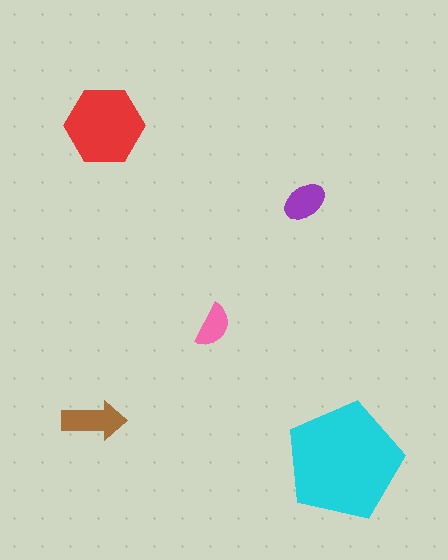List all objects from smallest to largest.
The pink semicircle, the purple ellipse, the brown arrow, the red hexagon, the cyan pentagon.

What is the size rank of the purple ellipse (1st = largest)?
4th.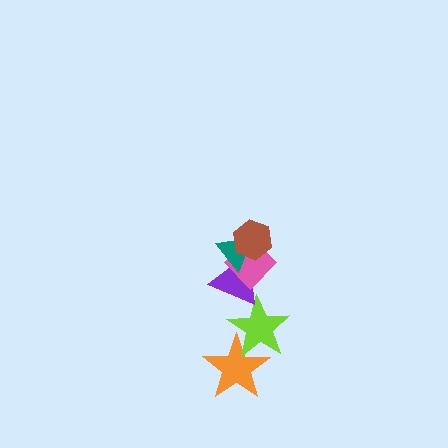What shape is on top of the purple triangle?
The pink diamond is on top of the purple triangle.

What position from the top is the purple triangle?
The purple triangle is 4th from the top.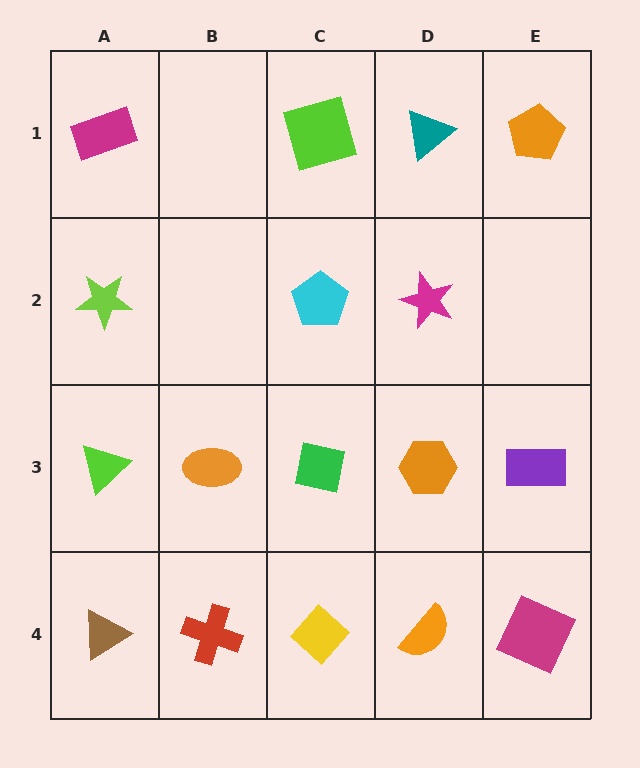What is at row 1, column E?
An orange pentagon.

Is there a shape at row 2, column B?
No, that cell is empty.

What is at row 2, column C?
A cyan pentagon.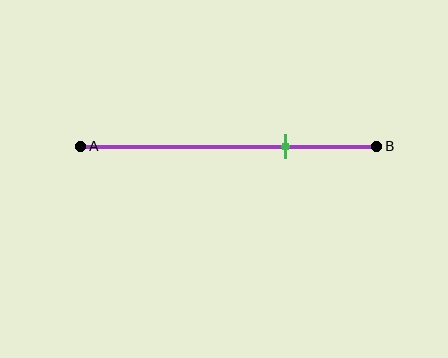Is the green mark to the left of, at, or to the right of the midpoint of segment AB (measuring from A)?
The green mark is to the right of the midpoint of segment AB.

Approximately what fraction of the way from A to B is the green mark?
The green mark is approximately 70% of the way from A to B.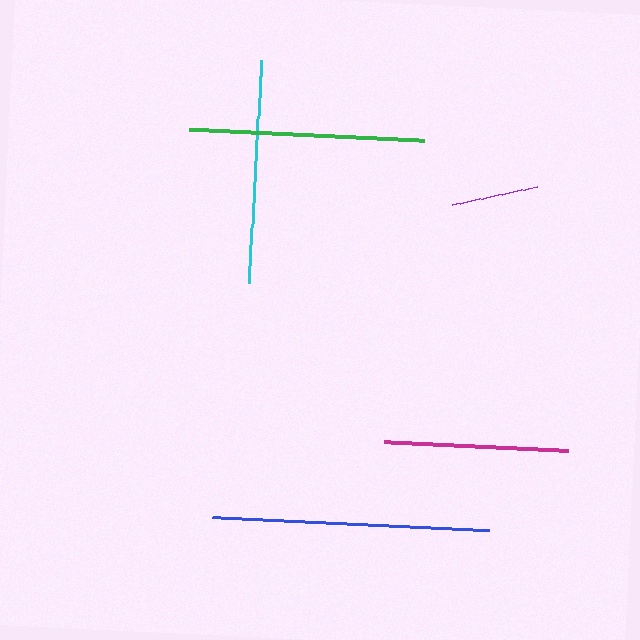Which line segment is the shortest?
The purple line is the shortest at approximately 87 pixels.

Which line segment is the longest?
The blue line is the longest at approximately 278 pixels.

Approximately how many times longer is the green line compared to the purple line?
The green line is approximately 2.7 times the length of the purple line.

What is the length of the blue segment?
The blue segment is approximately 278 pixels long.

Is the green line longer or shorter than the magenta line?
The green line is longer than the magenta line.